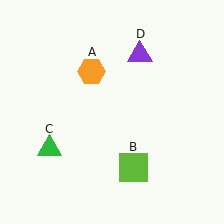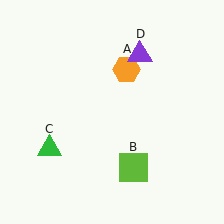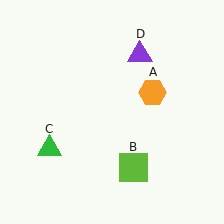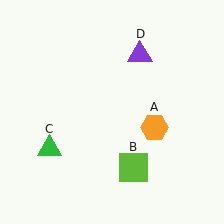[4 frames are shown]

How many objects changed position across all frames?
1 object changed position: orange hexagon (object A).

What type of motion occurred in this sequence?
The orange hexagon (object A) rotated clockwise around the center of the scene.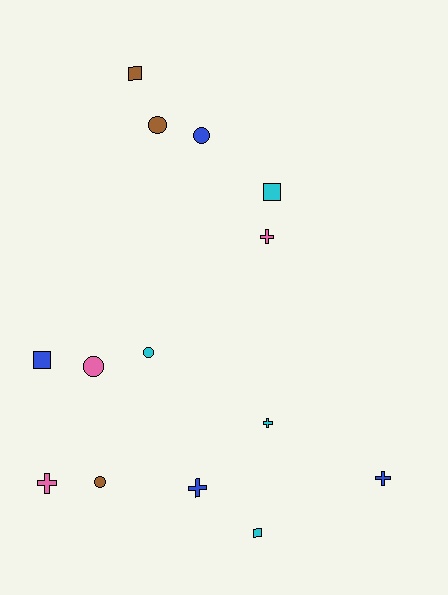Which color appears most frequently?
Blue, with 4 objects.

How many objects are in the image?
There are 14 objects.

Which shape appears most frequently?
Cross, with 5 objects.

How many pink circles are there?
There is 1 pink circle.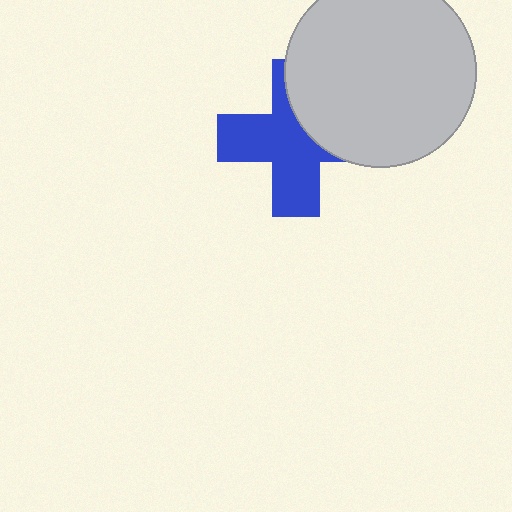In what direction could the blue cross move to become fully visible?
The blue cross could move left. That would shift it out from behind the light gray circle entirely.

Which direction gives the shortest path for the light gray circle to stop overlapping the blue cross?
Moving right gives the shortest separation.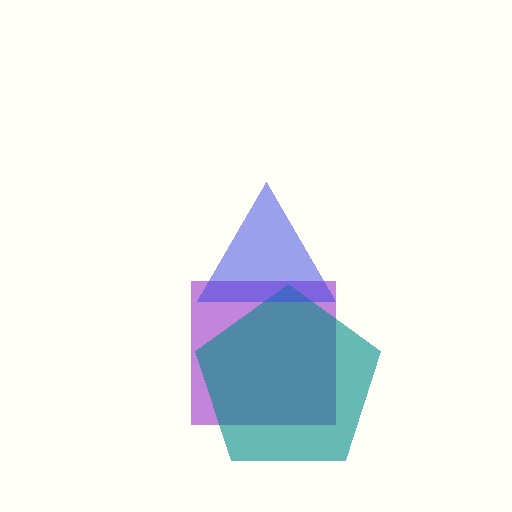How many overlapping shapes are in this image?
There are 3 overlapping shapes in the image.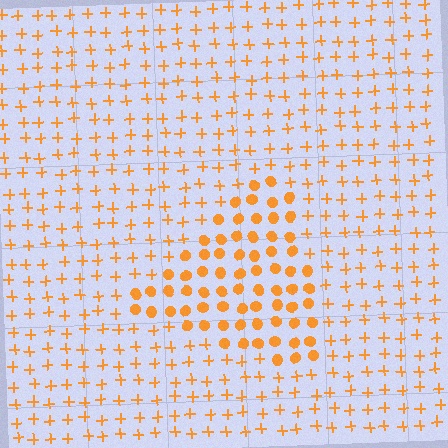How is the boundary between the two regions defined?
The boundary is defined by a change in element shape: circles inside vs. plus signs outside. All elements share the same color and spacing.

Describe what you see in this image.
The image is filled with small orange elements arranged in a uniform grid. A triangle-shaped region contains circles, while the surrounding area contains plus signs. The boundary is defined purely by the change in element shape.